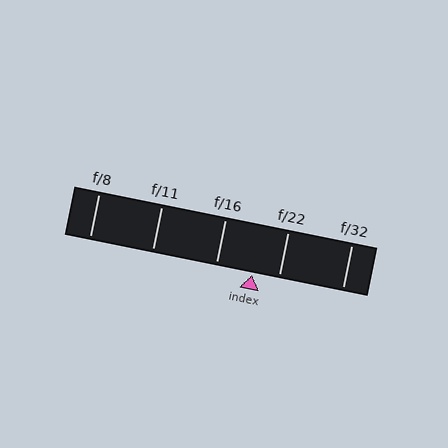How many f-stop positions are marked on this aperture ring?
There are 5 f-stop positions marked.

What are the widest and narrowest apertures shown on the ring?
The widest aperture shown is f/8 and the narrowest is f/32.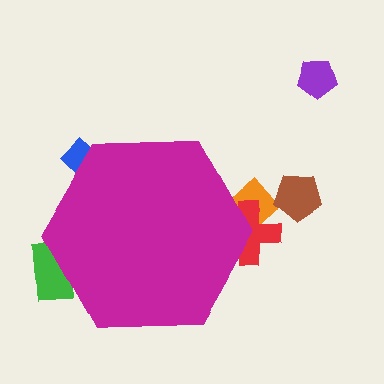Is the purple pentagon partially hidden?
No, the purple pentagon is fully visible.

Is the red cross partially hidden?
Yes, the red cross is partially hidden behind the magenta hexagon.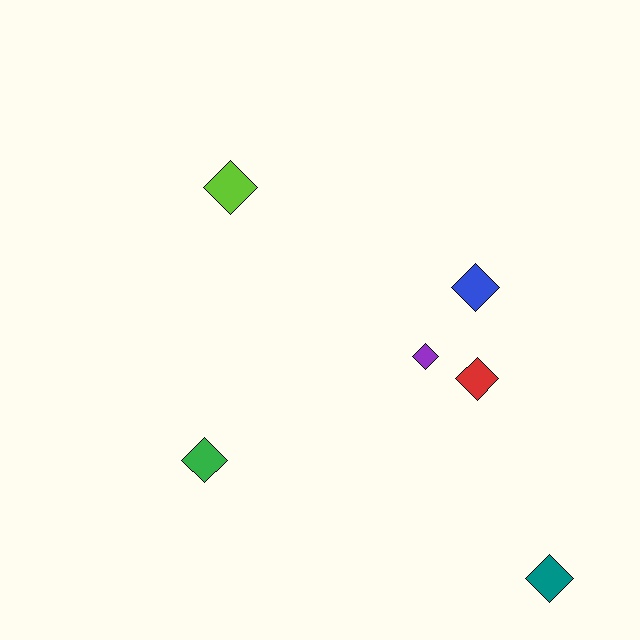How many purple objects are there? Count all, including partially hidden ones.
There is 1 purple object.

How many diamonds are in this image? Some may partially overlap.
There are 6 diamonds.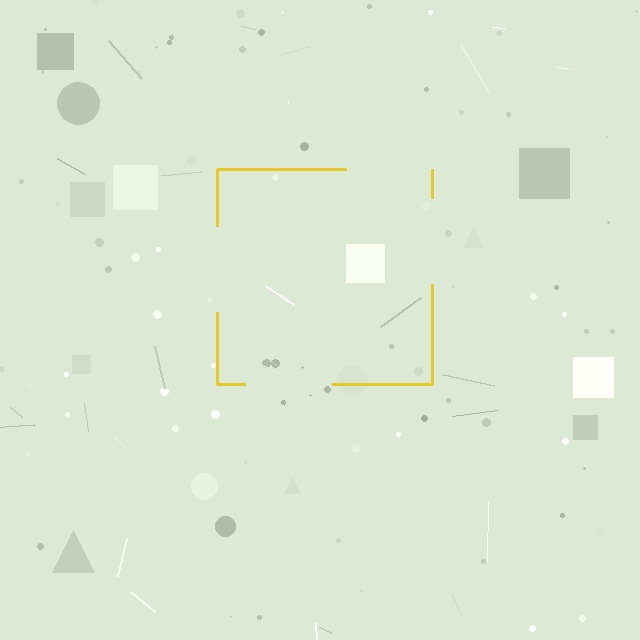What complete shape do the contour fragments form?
The contour fragments form a square.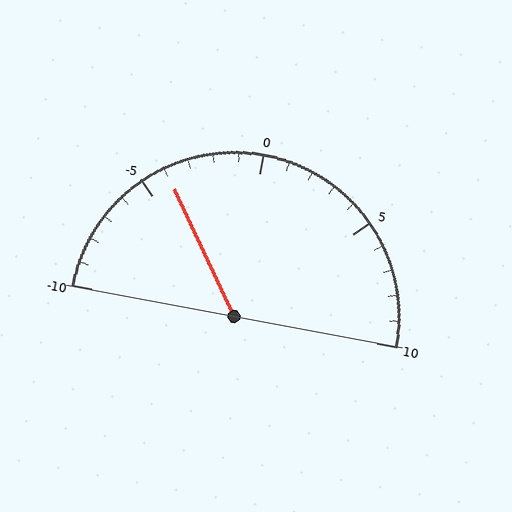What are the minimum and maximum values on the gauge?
The gauge ranges from -10 to 10.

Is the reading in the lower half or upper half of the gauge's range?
The reading is in the lower half of the range (-10 to 10).